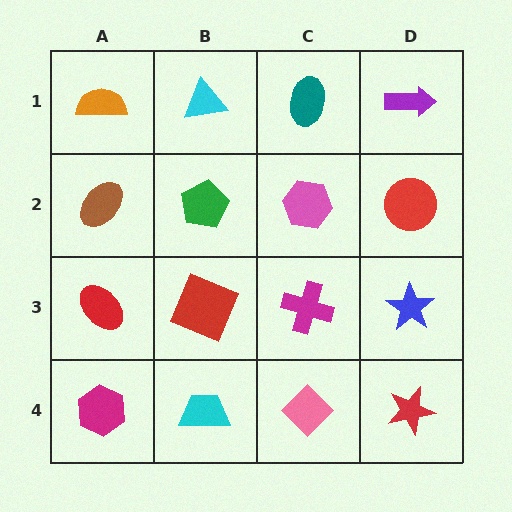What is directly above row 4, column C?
A magenta cross.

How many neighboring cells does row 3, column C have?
4.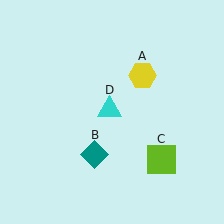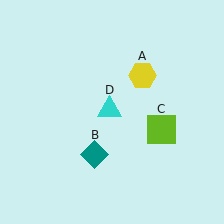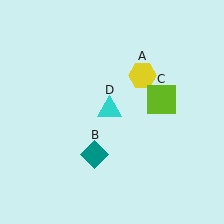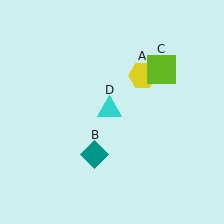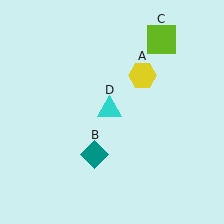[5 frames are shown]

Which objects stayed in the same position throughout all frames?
Yellow hexagon (object A) and teal diamond (object B) and cyan triangle (object D) remained stationary.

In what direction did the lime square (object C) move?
The lime square (object C) moved up.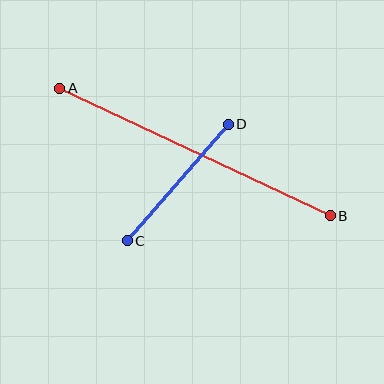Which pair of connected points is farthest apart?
Points A and B are farthest apart.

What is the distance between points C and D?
The distance is approximately 154 pixels.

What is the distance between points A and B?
The distance is approximately 299 pixels.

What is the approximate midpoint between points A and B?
The midpoint is at approximately (195, 152) pixels.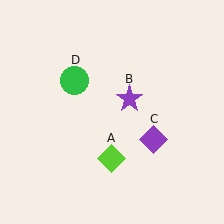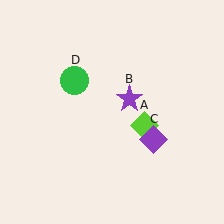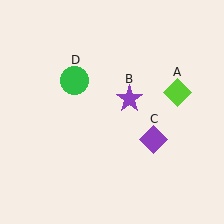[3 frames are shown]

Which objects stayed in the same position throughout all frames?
Purple star (object B) and purple diamond (object C) and green circle (object D) remained stationary.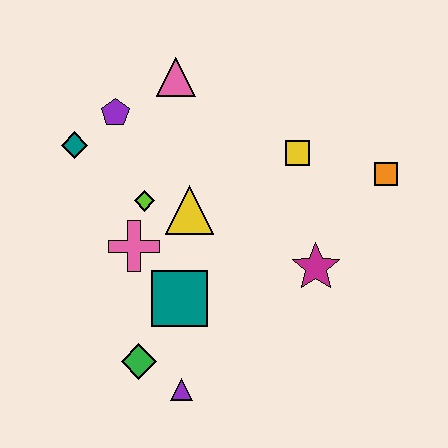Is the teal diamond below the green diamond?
No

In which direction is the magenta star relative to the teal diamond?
The magenta star is to the right of the teal diamond.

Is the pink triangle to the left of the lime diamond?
No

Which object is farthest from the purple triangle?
The pink triangle is farthest from the purple triangle.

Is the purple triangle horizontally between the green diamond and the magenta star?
Yes